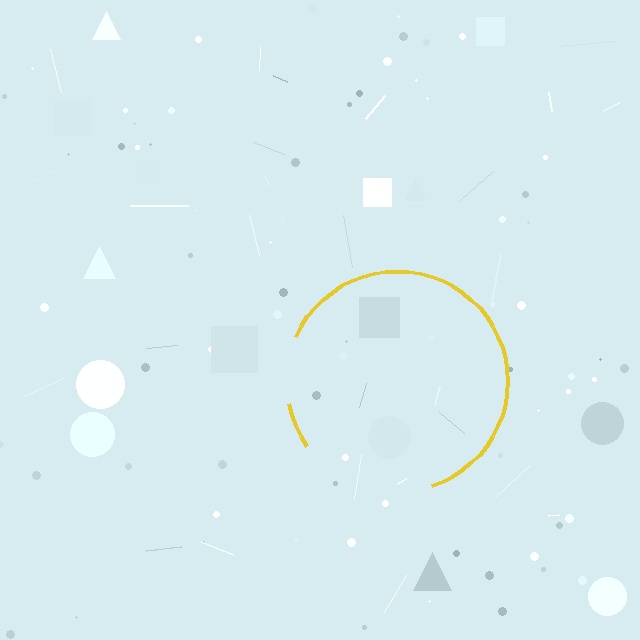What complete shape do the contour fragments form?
The contour fragments form a circle.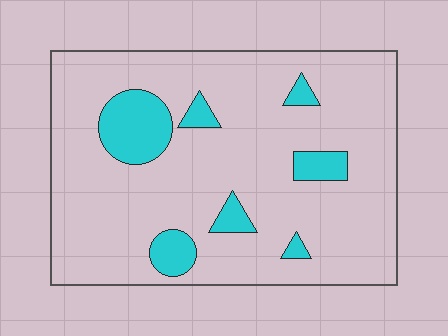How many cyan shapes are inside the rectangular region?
7.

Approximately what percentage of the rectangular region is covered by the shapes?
Approximately 15%.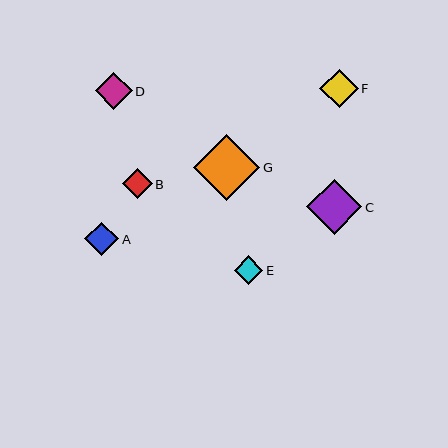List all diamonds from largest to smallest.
From largest to smallest: G, C, F, D, A, B, E.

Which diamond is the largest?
Diamond G is the largest with a size of approximately 67 pixels.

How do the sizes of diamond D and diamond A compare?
Diamond D and diamond A are approximately the same size.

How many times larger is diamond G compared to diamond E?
Diamond G is approximately 2.4 times the size of diamond E.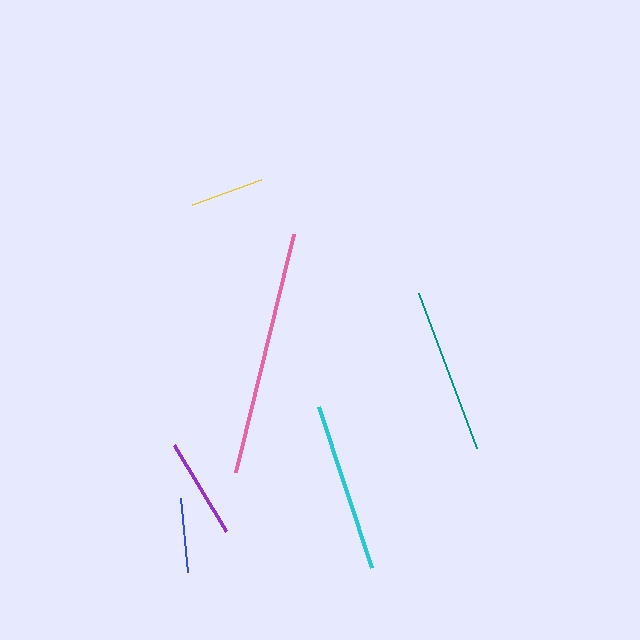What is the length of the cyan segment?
The cyan segment is approximately 169 pixels long.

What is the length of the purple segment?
The purple segment is approximately 100 pixels long.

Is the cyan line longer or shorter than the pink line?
The pink line is longer than the cyan line.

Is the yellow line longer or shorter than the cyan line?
The cyan line is longer than the yellow line.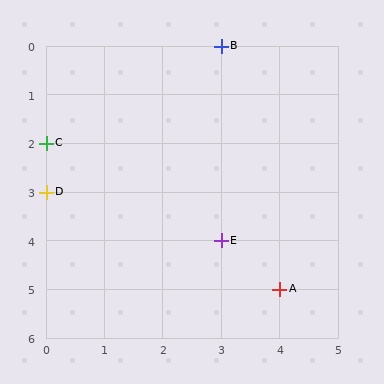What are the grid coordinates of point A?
Point A is at grid coordinates (4, 5).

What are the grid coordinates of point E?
Point E is at grid coordinates (3, 4).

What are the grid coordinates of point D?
Point D is at grid coordinates (0, 3).